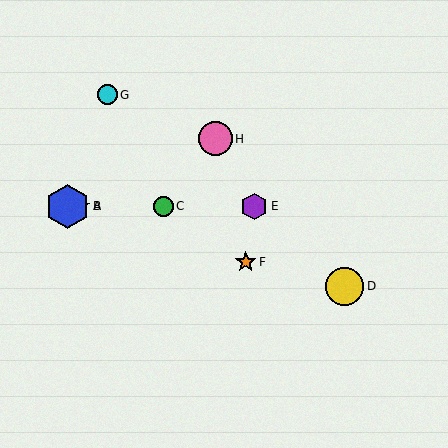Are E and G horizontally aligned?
No, E is at y≈206 and G is at y≈95.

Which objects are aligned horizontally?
Objects A, B, C, E are aligned horizontally.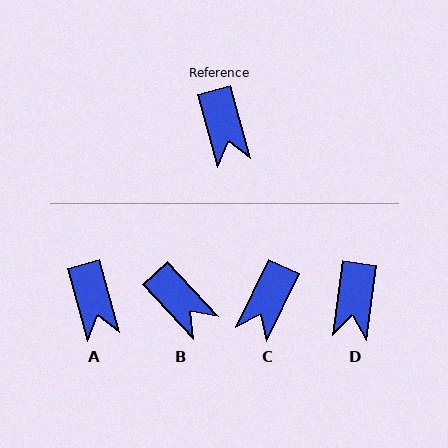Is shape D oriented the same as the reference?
No, it is off by about 22 degrees.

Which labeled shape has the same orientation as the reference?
A.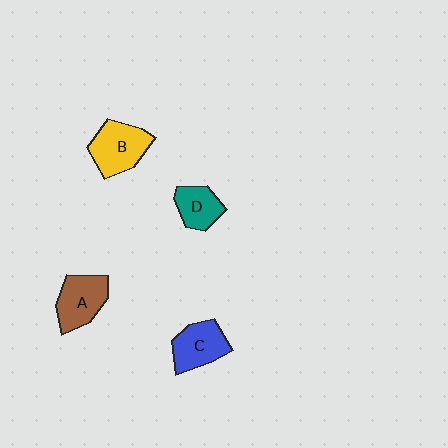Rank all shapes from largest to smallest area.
From largest to smallest: B (yellow), A (brown), C (blue), D (teal).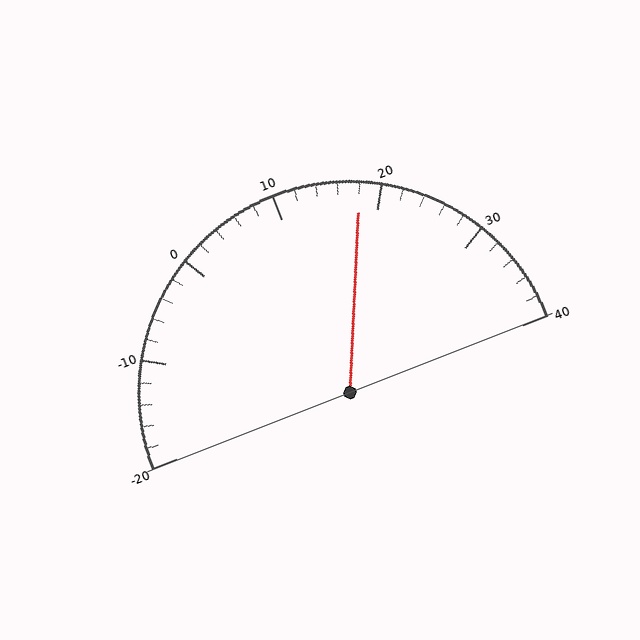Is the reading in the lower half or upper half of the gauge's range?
The reading is in the upper half of the range (-20 to 40).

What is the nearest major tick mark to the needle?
The nearest major tick mark is 20.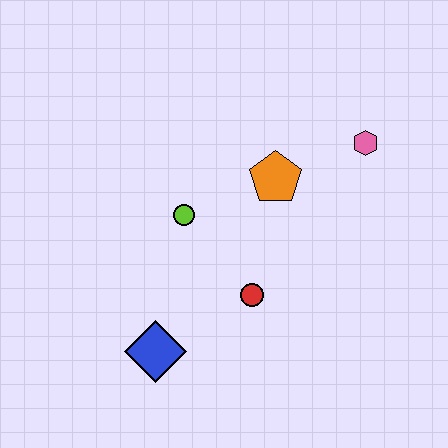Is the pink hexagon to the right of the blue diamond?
Yes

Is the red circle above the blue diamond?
Yes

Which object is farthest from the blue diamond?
The pink hexagon is farthest from the blue diamond.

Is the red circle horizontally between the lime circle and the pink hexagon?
Yes